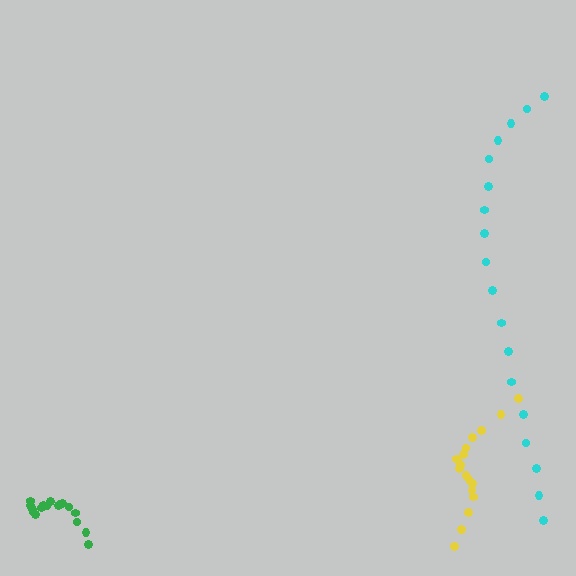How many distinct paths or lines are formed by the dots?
There are 3 distinct paths.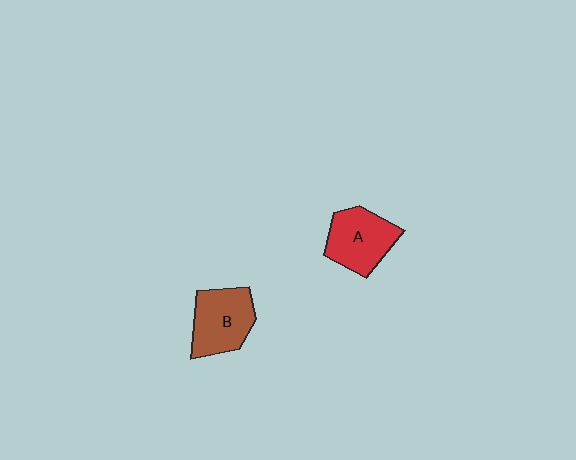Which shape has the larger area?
Shape B (brown).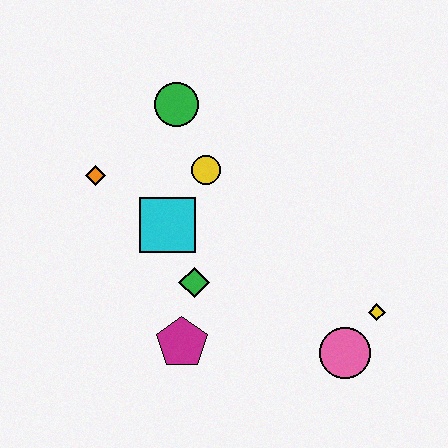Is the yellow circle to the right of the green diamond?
Yes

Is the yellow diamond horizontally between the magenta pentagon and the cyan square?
No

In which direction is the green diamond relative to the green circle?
The green diamond is below the green circle.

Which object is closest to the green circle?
The yellow circle is closest to the green circle.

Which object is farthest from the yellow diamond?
The orange diamond is farthest from the yellow diamond.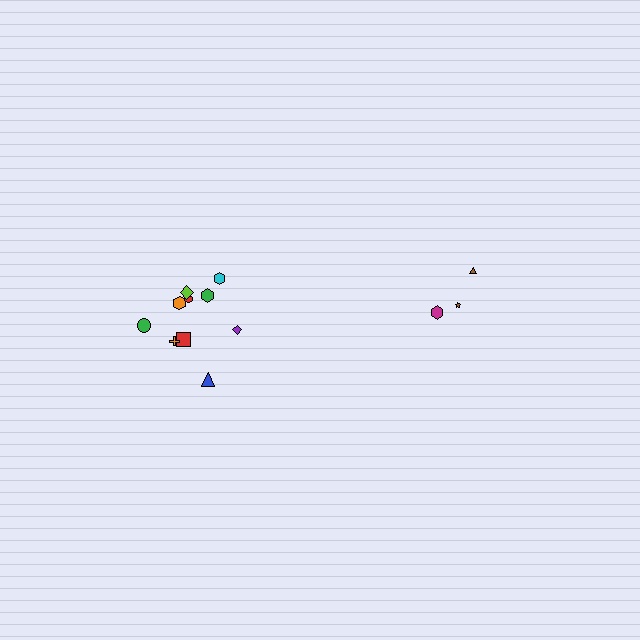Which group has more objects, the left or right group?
The left group.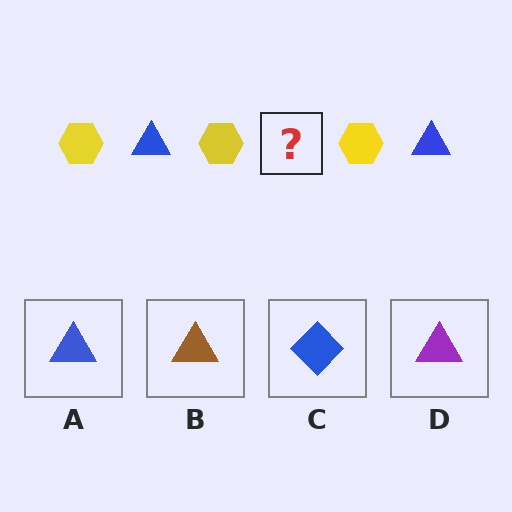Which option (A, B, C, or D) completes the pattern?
A.